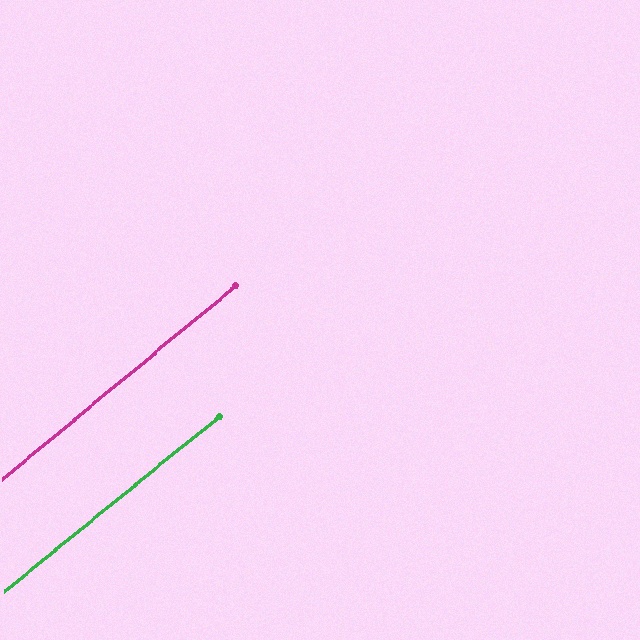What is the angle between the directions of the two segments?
Approximately 0 degrees.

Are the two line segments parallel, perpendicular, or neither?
Parallel — their directions differ by only 0.5°.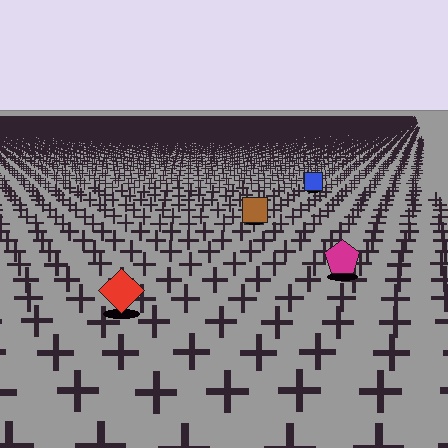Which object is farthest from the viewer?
The blue square is farthest from the viewer. It appears smaller and the ground texture around it is denser.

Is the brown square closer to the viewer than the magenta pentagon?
No. The magenta pentagon is closer — you can tell from the texture gradient: the ground texture is coarser near it.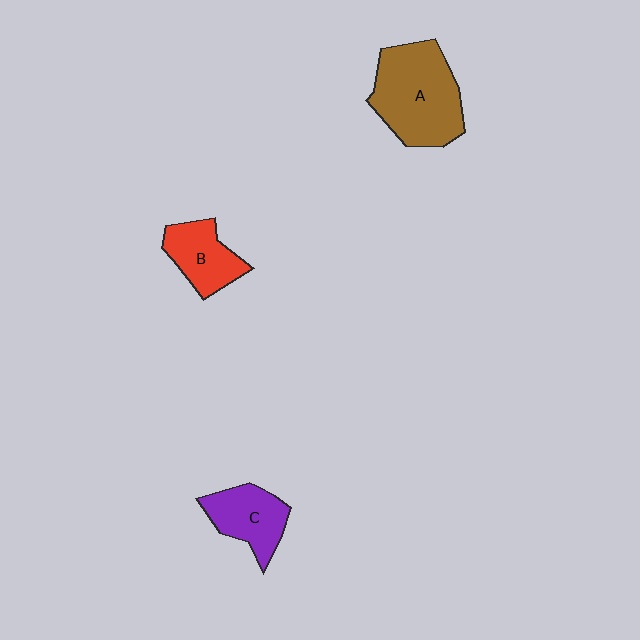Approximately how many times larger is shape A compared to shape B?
Approximately 1.9 times.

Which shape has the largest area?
Shape A (brown).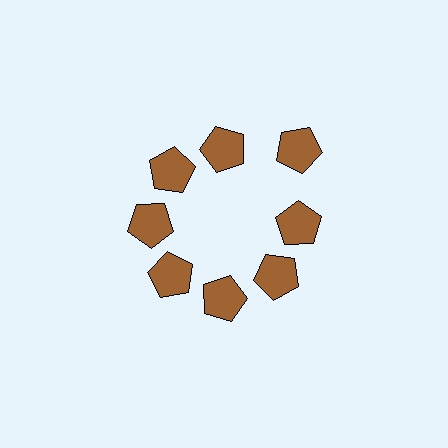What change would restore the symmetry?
The symmetry would be restored by moving it inward, back onto the ring so that all 8 pentagons sit at equal angles and equal distance from the center.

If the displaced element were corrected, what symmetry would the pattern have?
It would have 8-fold rotational symmetry — the pattern would map onto itself every 45 degrees.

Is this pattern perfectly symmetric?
No. The 8 brown pentagons are arranged in a ring, but one element near the 2 o'clock position is pushed outward from the center, breaking the 8-fold rotational symmetry.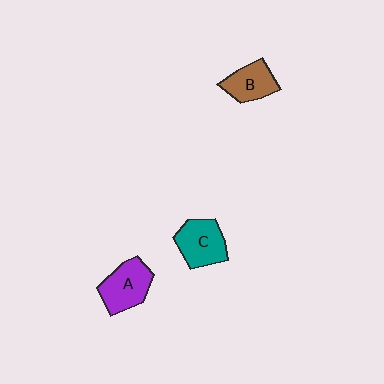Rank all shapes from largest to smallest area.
From largest to smallest: A (purple), C (teal), B (brown).